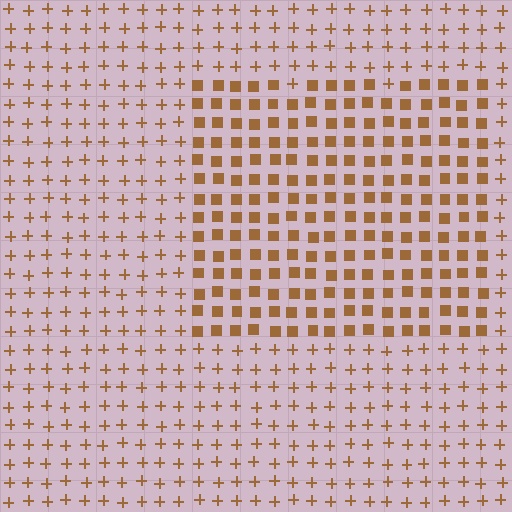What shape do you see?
I see a rectangle.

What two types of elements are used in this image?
The image uses squares inside the rectangle region and plus signs outside it.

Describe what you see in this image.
The image is filled with small brown elements arranged in a uniform grid. A rectangle-shaped region contains squares, while the surrounding area contains plus signs. The boundary is defined purely by the change in element shape.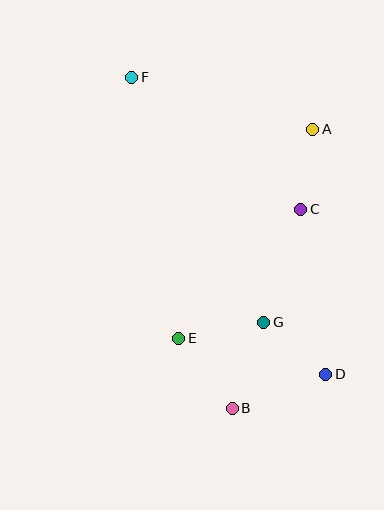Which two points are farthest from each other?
Points D and F are farthest from each other.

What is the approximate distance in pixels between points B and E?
The distance between B and E is approximately 88 pixels.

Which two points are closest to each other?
Points D and G are closest to each other.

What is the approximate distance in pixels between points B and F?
The distance between B and F is approximately 346 pixels.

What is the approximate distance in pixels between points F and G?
The distance between F and G is approximately 278 pixels.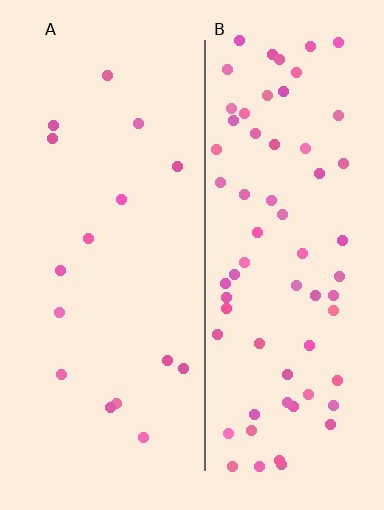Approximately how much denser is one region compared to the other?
Approximately 4.2× — region B over region A.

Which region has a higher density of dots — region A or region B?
B (the right).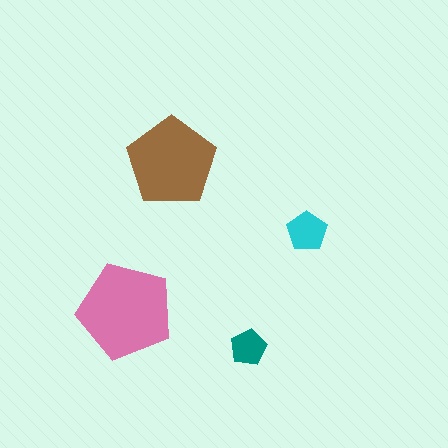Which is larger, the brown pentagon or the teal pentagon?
The brown one.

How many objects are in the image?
There are 4 objects in the image.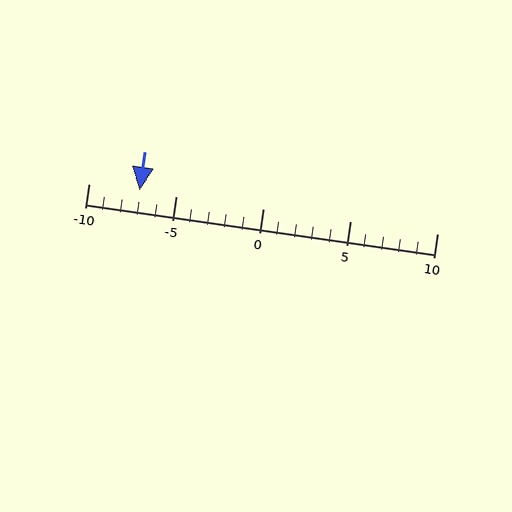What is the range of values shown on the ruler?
The ruler shows values from -10 to 10.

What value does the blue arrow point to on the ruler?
The blue arrow points to approximately -7.